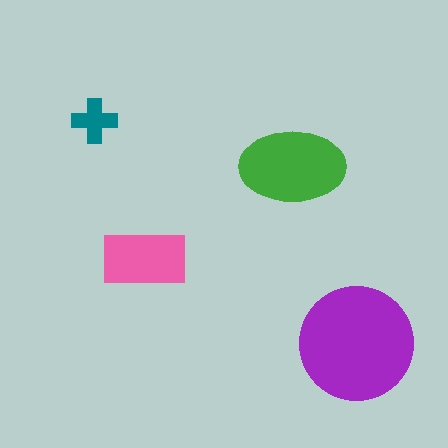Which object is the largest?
The purple circle.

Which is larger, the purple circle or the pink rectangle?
The purple circle.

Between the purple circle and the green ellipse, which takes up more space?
The purple circle.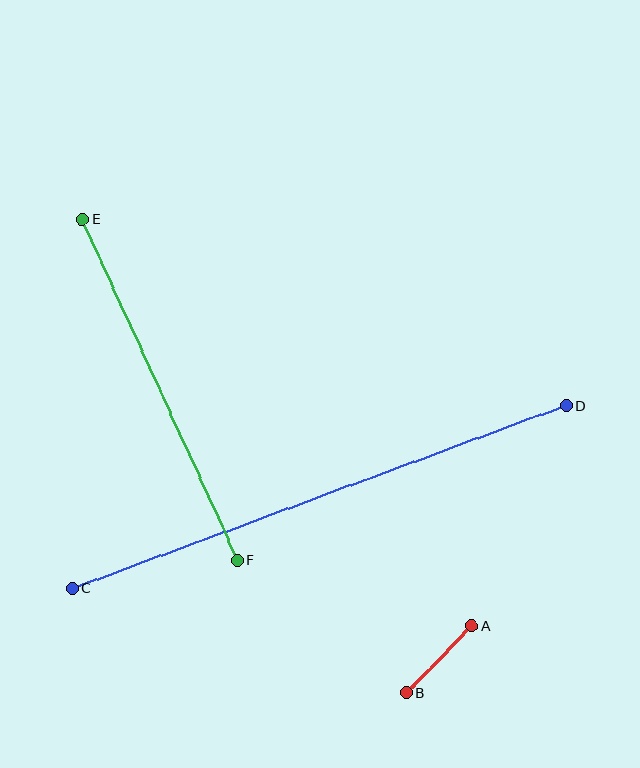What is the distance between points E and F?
The distance is approximately 374 pixels.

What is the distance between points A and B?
The distance is approximately 94 pixels.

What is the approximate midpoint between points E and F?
The midpoint is at approximately (160, 390) pixels.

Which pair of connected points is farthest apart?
Points C and D are farthest apart.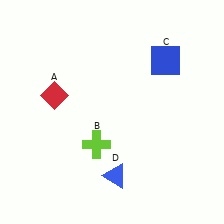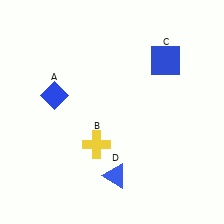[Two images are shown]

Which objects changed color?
A changed from red to blue. B changed from lime to yellow.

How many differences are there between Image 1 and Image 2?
There are 2 differences between the two images.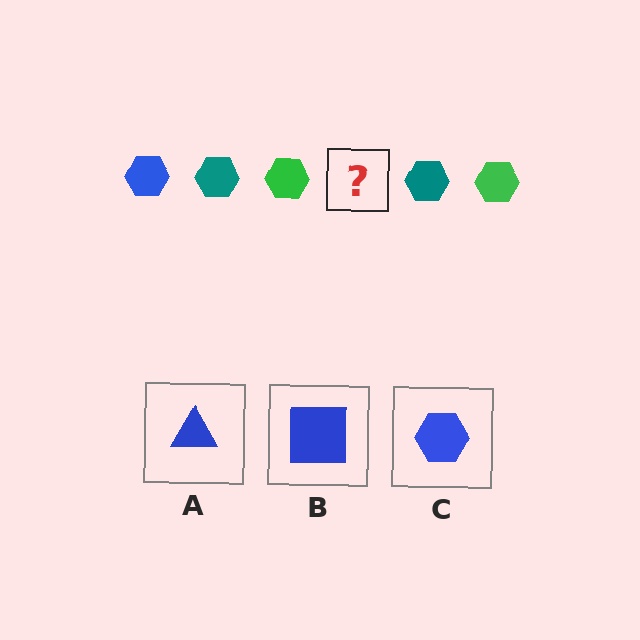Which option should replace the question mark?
Option C.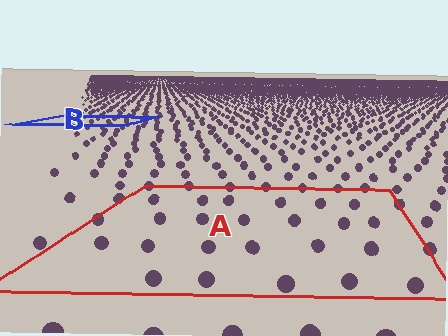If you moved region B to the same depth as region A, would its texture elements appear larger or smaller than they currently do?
They would appear larger. At a closer depth, the same texture elements are projected at a bigger on-screen size.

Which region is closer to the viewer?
Region A is closer. The texture elements there are larger and more spread out.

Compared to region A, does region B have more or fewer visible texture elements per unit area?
Region B has more texture elements per unit area — they are packed more densely because it is farther away.